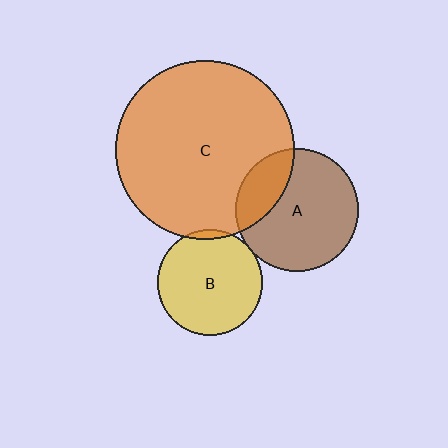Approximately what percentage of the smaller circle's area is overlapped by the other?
Approximately 5%.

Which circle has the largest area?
Circle C (orange).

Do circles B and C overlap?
Yes.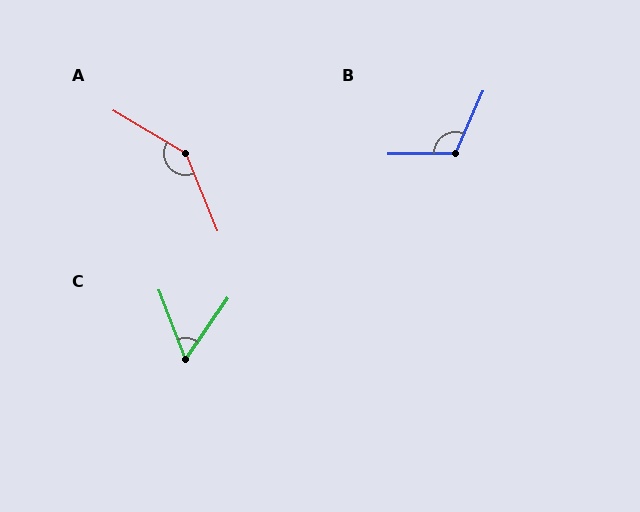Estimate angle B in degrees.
Approximately 114 degrees.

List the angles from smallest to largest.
C (56°), B (114°), A (142°).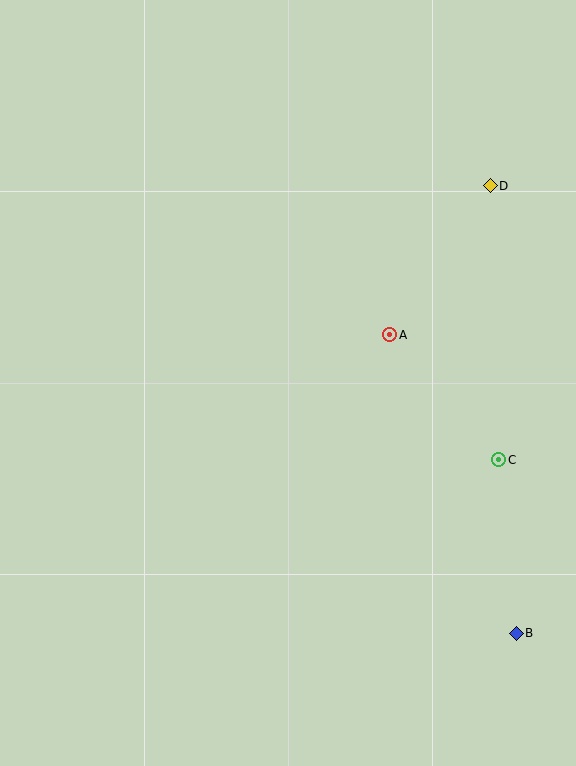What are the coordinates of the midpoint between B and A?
The midpoint between B and A is at (453, 484).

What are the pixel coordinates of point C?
Point C is at (499, 460).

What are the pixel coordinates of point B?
Point B is at (516, 633).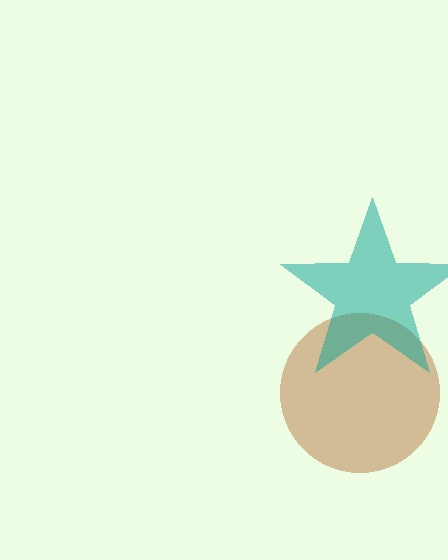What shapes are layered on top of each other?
The layered shapes are: a brown circle, a teal star.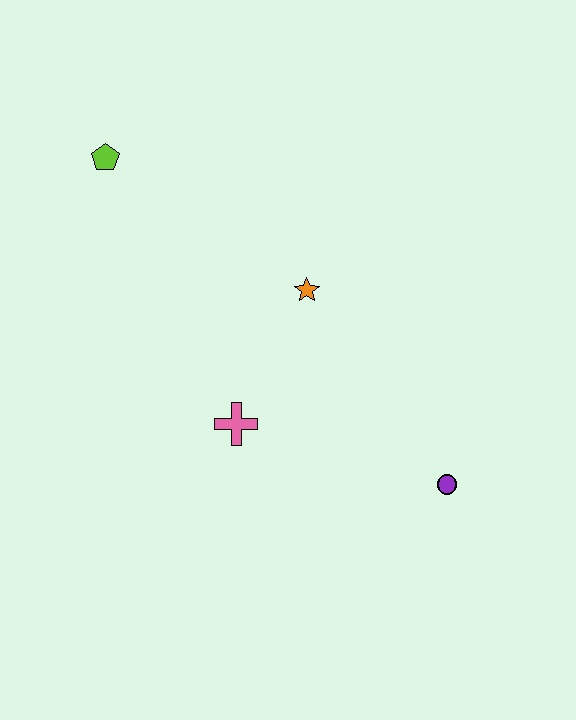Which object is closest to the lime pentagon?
The orange star is closest to the lime pentagon.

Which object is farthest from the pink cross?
The lime pentagon is farthest from the pink cross.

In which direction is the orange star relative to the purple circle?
The orange star is above the purple circle.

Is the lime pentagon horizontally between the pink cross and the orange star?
No